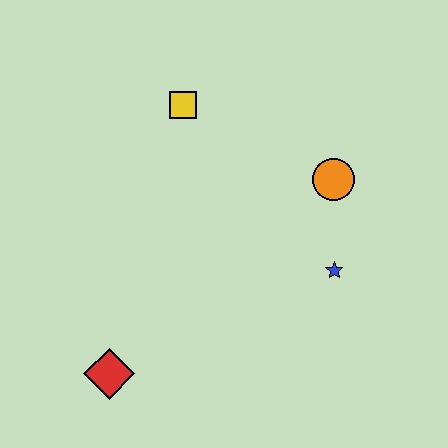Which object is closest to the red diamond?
The blue star is closest to the red diamond.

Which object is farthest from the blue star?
The red diamond is farthest from the blue star.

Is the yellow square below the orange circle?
No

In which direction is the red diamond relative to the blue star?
The red diamond is to the left of the blue star.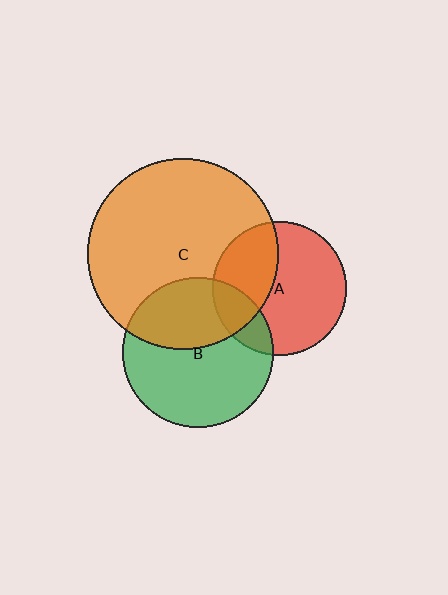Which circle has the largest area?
Circle C (orange).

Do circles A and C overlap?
Yes.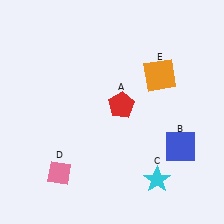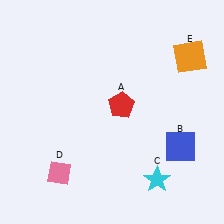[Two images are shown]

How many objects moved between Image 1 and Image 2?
1 object moved between the two images.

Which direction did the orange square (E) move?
The orange square (E) moved right.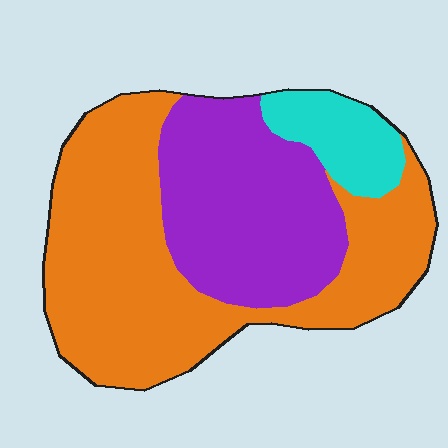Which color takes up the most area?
Orange, at roughly 55%.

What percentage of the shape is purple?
Purple covers around 35% of the shape.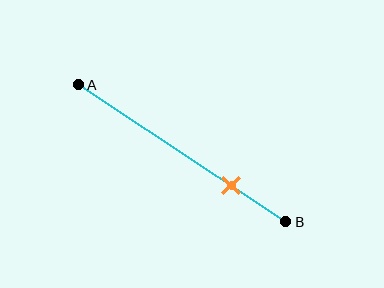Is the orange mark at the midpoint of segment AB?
No, the mark is at about 75% from A, not at the 50% midpoint.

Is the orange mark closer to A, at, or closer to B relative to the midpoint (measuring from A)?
The orange mark is closer to point B than the midpoint of segment AB.